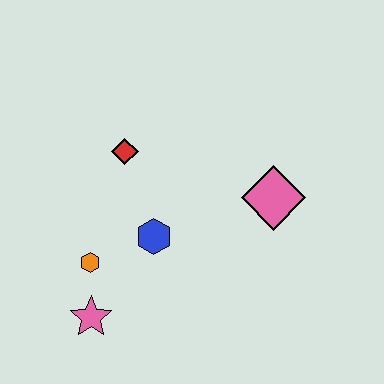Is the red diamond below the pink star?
No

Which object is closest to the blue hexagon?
The orange hexagon is closest to the blue hexagon.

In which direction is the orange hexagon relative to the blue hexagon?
The orange hexagon is to the left of the blue hexagon.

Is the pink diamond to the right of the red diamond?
Yes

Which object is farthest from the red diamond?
The pink star is farthest from the red diamond.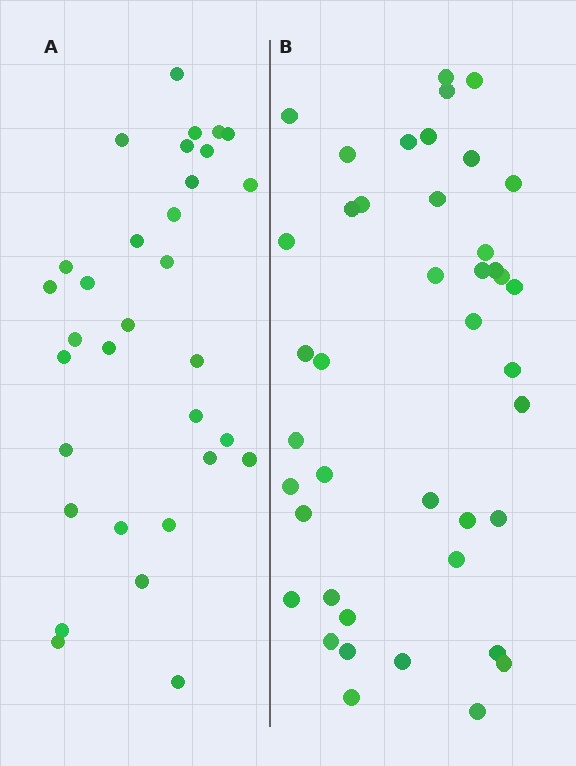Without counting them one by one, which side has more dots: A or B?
Region B (the right region) has more dots.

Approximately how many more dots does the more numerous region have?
Region B has roughly 10 or so more dots than region A.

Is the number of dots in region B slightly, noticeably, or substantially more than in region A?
Region B has noticeably more, but not dramatically so. The ratio is roughly 1.3 to 1.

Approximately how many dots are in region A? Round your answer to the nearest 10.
About 30 dots. (The exact count is 32, which rounds to 30.)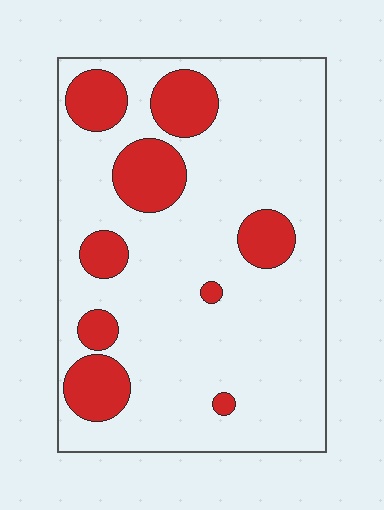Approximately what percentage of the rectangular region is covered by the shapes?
Approximately 20%.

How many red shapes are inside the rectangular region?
9.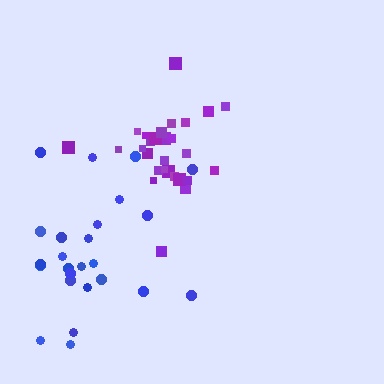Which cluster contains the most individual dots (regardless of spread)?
Purple (30).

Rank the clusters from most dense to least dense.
purple, blue.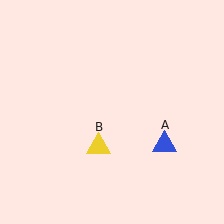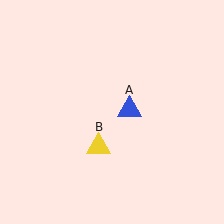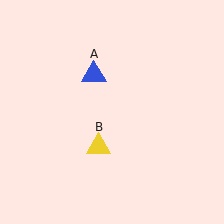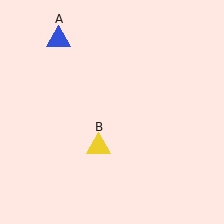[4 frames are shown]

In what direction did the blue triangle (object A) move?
The blue triangle (object A) moved up and to the left.